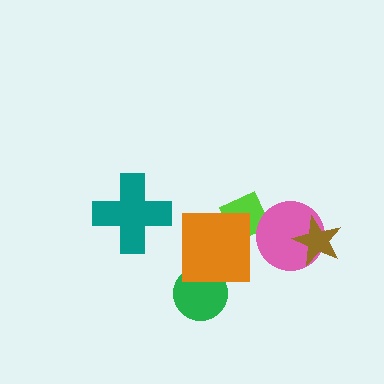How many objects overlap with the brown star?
1 object overlaps with the brown star.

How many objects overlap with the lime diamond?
2 objects overlap with the lime diamond.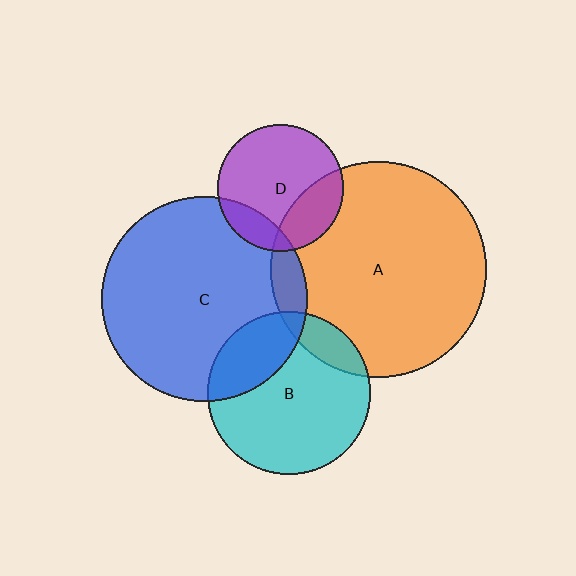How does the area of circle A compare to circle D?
Approximately 2.9 times.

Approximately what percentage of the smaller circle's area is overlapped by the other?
Approximately 25%.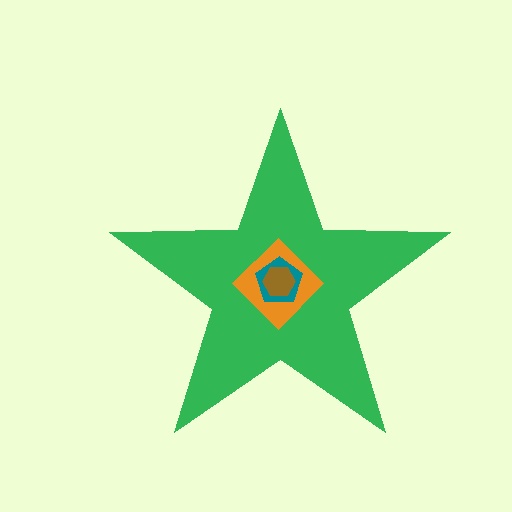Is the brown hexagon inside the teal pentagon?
Yes.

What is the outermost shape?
The green star.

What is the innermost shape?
The brown hexagon.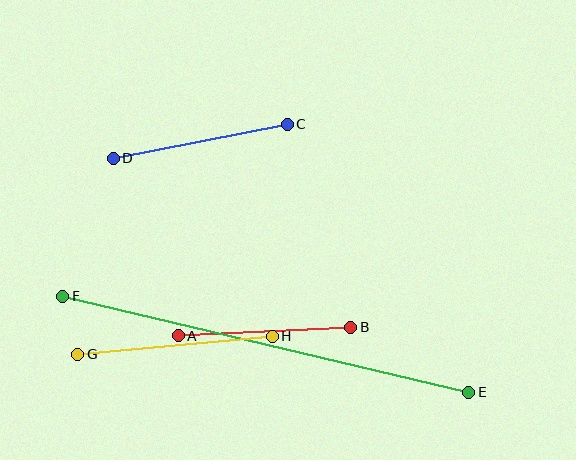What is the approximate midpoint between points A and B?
The midpoint is at approximately (264, 331) pixels.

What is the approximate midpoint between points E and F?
The midpoint is at approximately (266, 344) pixels.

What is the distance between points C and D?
The distance is approximately 177 pixels.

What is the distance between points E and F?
The distance is approximately 417 pixels.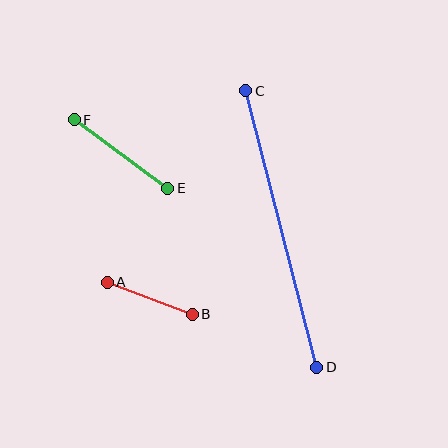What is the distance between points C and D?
The distance is approximately 286 pixels.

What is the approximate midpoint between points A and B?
The midpoint is at approximately (150, 298) pixels.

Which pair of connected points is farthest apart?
Points C and D are farthest apart.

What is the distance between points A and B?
The distance is approximately 91 pixels.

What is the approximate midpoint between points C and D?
The midpoint is at approximately (281, 229) pixels.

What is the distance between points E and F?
The distance is approximately 116 pixels.